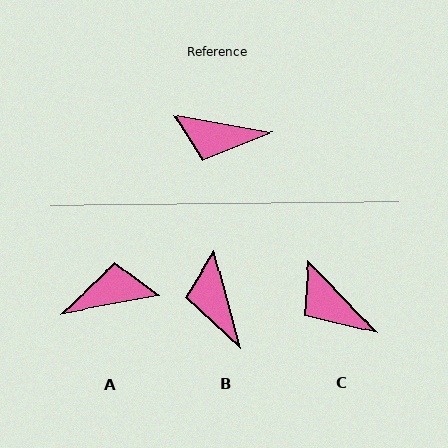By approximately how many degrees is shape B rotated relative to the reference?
Approximately 65 degrees clockwise.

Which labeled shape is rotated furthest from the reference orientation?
A, about 159 degrees away.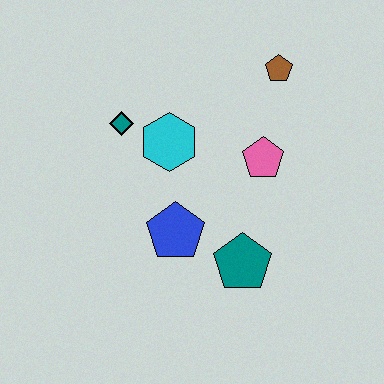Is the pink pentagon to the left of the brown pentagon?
Yes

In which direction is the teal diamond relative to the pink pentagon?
The teal diamond is to the left of the pink pentagon.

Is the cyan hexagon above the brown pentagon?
No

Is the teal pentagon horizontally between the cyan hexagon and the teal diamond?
No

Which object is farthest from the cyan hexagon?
The teal pentagon is farthest from the cyan hexagon.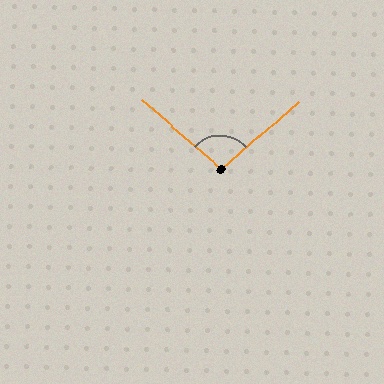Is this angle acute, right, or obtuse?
It is obtuse.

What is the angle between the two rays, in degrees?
Approximately 98 degrees.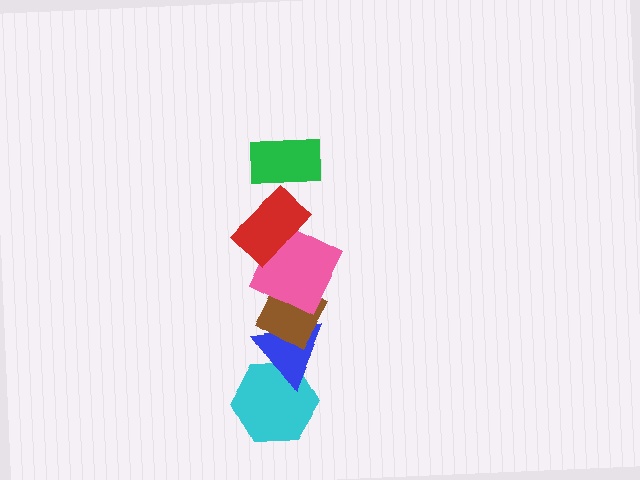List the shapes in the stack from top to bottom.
From top to bottom: the green rectangle, the red rectangle, the pink square, the brown diamond, the blue triangle, the cyan hexagon.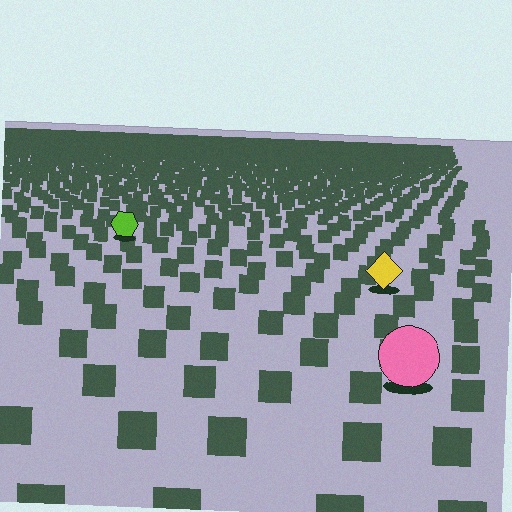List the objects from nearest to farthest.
From nearest to farthest: the pink circle, the yellow diamond, the lime hexagon.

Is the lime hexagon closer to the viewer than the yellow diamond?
No. The yellow diamond is closer — you can tell from the texture gradient: the ground texture is coarser near it.